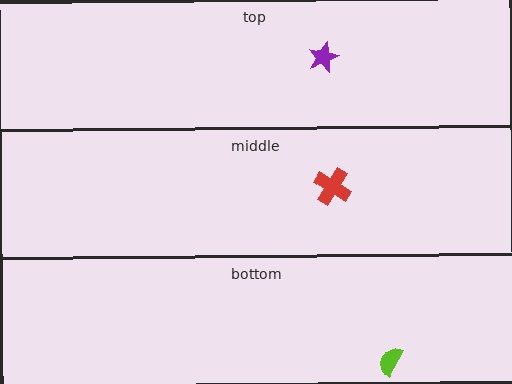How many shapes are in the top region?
1.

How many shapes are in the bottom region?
1.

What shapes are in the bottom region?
The lime semicircle.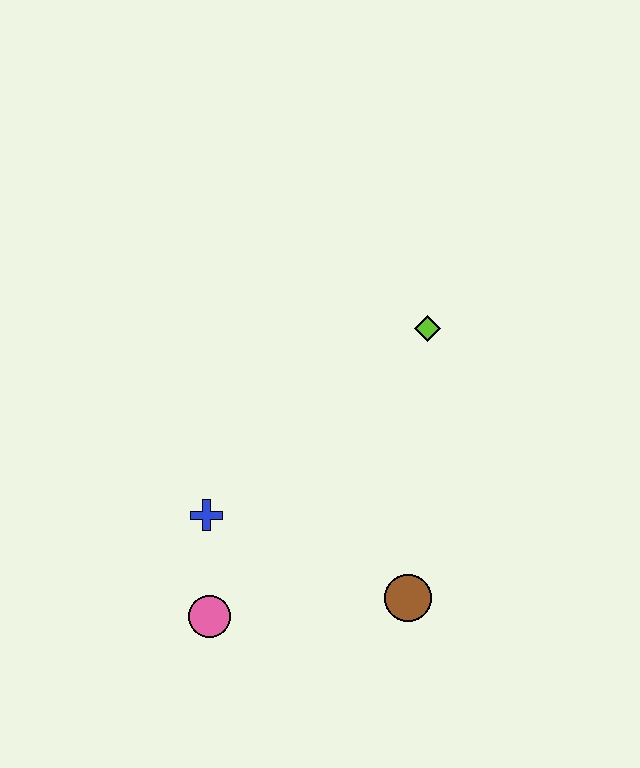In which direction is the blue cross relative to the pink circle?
The blue cross is above the pink circle.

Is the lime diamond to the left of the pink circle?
No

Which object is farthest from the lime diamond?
The pink circle is farthest from the lime diamond.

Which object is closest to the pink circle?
The blue cross is closest to the pink circle.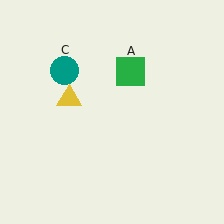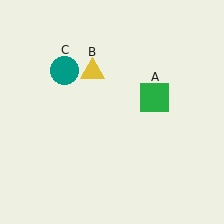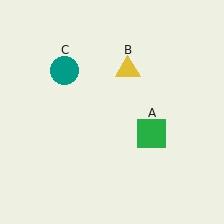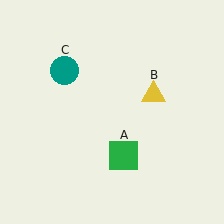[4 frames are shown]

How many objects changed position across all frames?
2 objects changed position: green square (object A), yellow triangle (object B).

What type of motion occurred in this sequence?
The green square (object A), yellow triangle (object B) rotated clockwise around the center of the scene.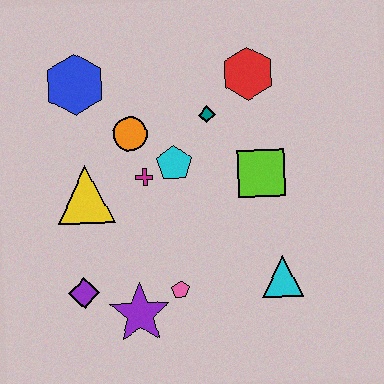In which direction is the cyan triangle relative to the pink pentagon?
The cyan triangle is to the right of the pink pentagon.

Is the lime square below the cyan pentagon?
Yes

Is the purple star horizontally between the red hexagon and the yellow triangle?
Yes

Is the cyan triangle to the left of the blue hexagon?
No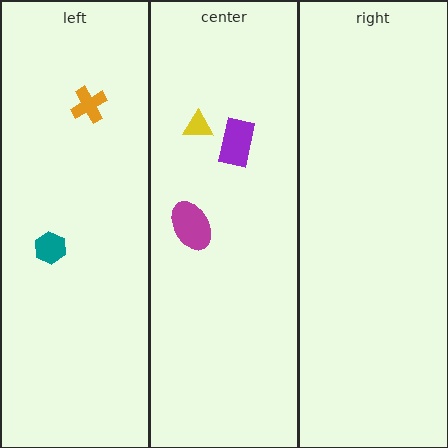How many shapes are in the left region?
2.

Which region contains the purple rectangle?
The center region.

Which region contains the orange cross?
The left region.